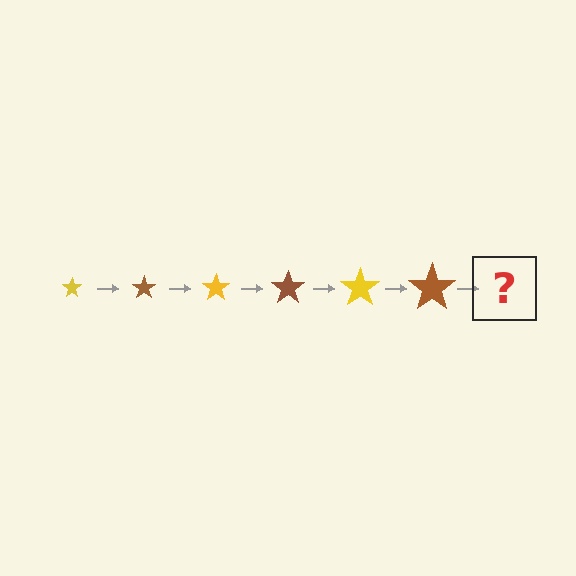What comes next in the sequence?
The next element should be a yellow star, larger than the previous one.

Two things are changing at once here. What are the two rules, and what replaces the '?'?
The two rules are that the star grows larger each step and the color cycles through yellow and brown. The '?' should be a yellow star, larger than the previous one.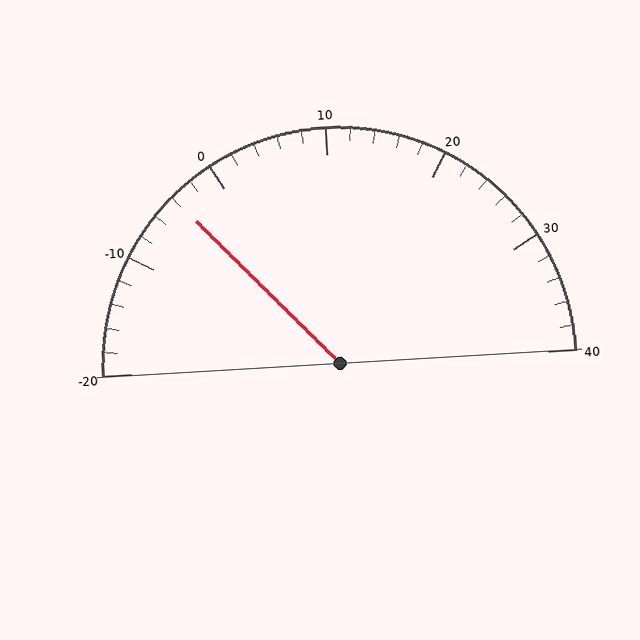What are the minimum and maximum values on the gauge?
The gauge ranges from -20 to 40.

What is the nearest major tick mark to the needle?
The nearest major tick mark is 0.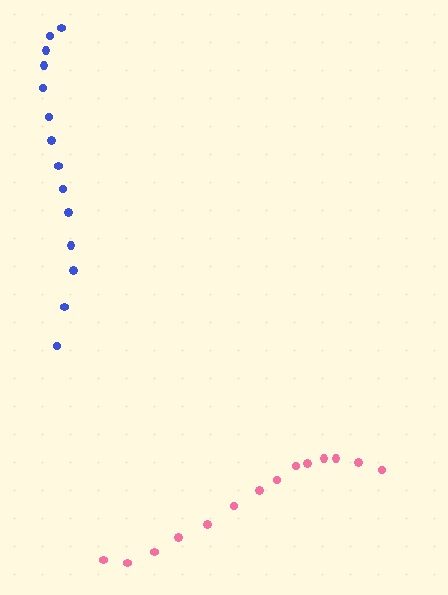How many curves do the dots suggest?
There are 2 distinct paths.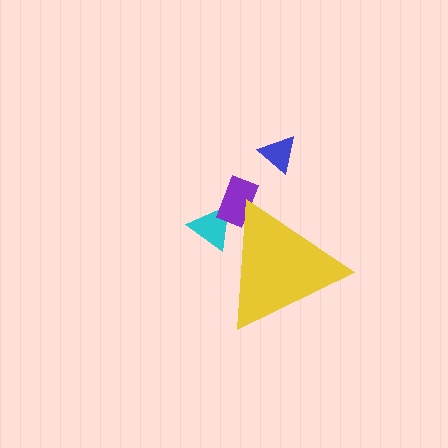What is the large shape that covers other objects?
A yellow triangle.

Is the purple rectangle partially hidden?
Yes, the purple rectangle is partially hidden behind the yellow triangle.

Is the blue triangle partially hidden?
No, the blue triangle is fully visible.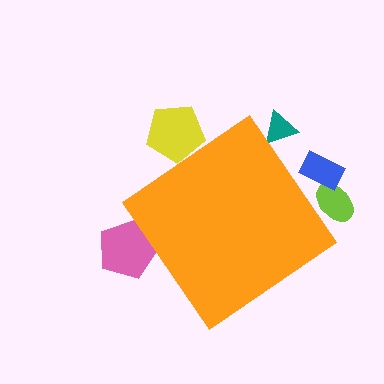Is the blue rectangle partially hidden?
Yes, the blue rectangle is partially hidden behind the orange diamond.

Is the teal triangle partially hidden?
Yes, the teal triangle is partially hidden behind the orange diamond.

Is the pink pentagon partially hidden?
Yes, the pink pentagon is partially hidden behind the orange diamond.